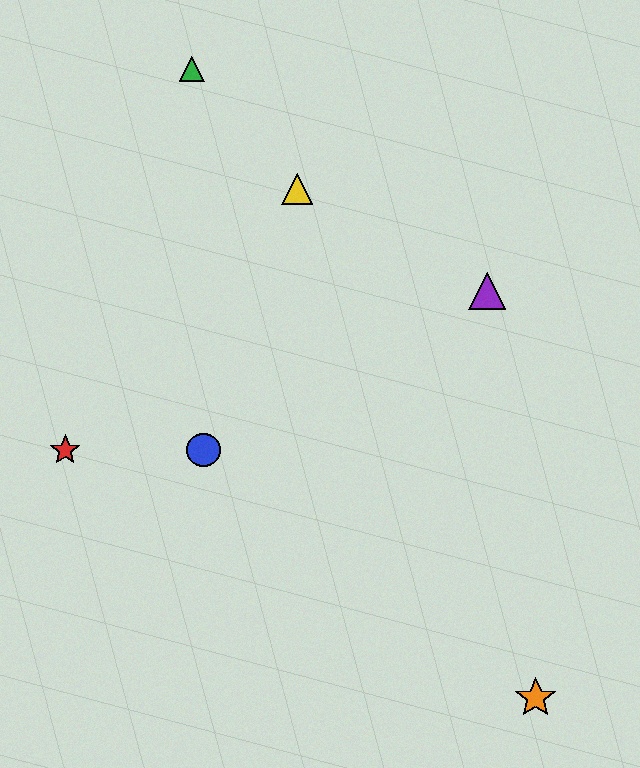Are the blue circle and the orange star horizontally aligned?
No, the blue circle is at y≈450 and the orange star is at y≈698.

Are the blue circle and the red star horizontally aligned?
Yes, both are at y≈450.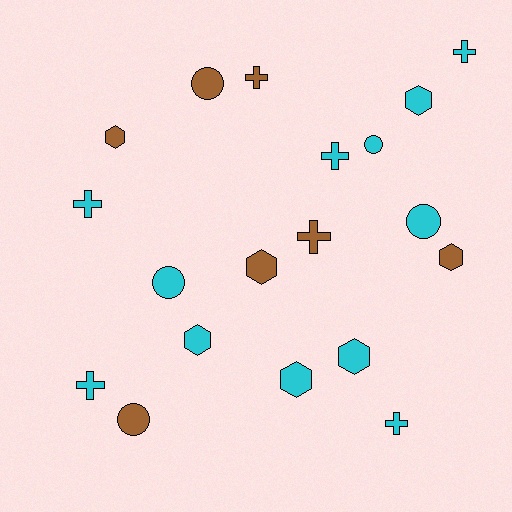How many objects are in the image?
There are 19 objects.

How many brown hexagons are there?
There are 3 brown hexagons.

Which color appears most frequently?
Cyan, with 12 objects.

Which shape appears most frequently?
Hexagon, with 7 objects.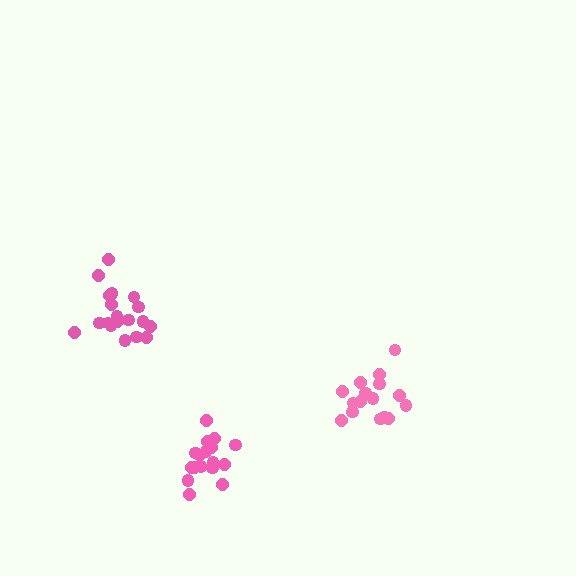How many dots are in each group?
Group 1: 17 dots, Group 2: 20 dots, Group 3: 16 dots (53 total).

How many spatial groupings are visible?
There are 3 spatial groupings.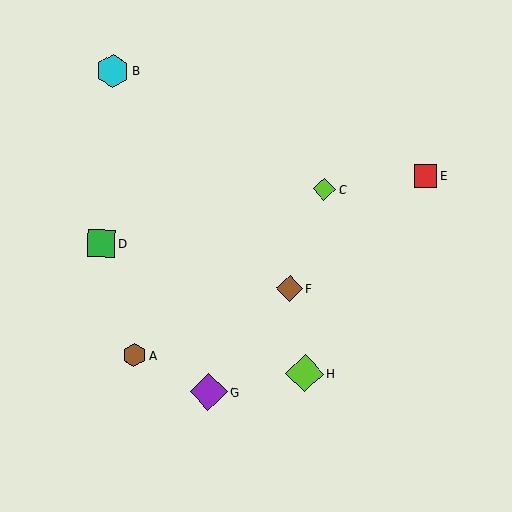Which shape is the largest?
The lime diamond (labeled H) is the largest.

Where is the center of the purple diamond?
The center of the purple diamond is at (209, 392).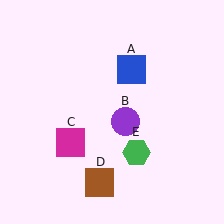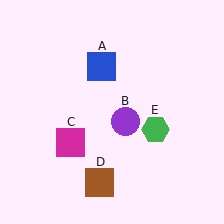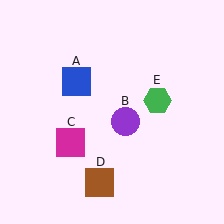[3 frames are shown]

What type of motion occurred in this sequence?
The blue square (object A), green hexagon (object E) rotated counterclockwise around the center of the scene.